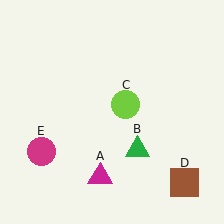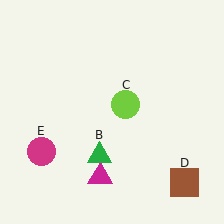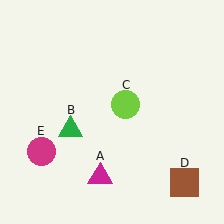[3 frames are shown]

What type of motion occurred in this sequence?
The green triangle (object B) rotated clockwise around the center of the scene.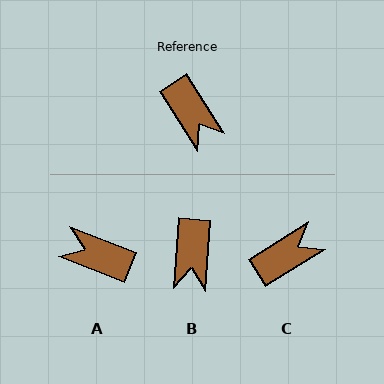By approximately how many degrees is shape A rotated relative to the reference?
Approximately 144 degrees clockwise.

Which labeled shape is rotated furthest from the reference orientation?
A, about 144 degrees away.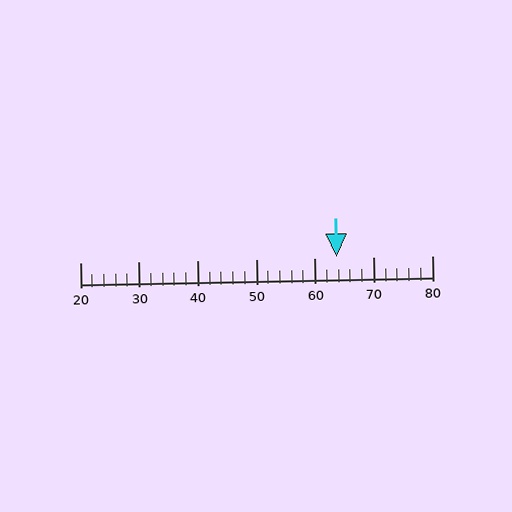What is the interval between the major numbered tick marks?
The major tick marks are spaced 10 units apart.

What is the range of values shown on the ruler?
The ruler shows values from 20 to 80.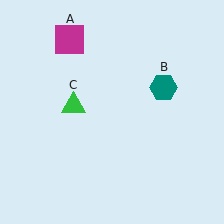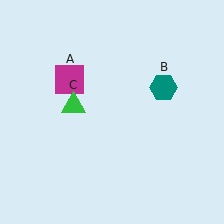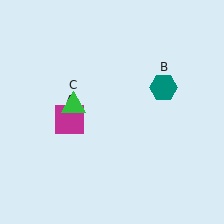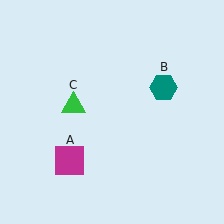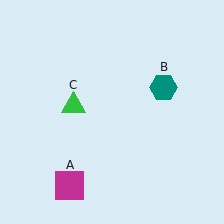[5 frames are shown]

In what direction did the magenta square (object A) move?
The magenta square (object A) moved down.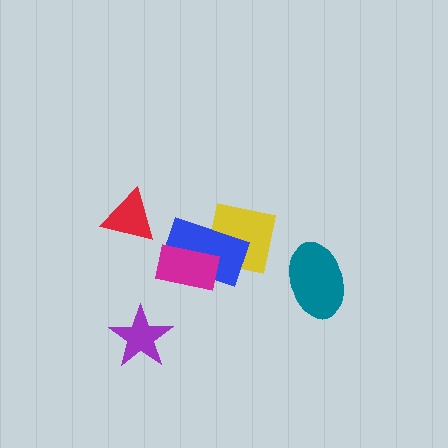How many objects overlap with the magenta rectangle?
1 object overlaps with the magenta rectangle.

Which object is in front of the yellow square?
The blue rectangle is in front of the yellow square.